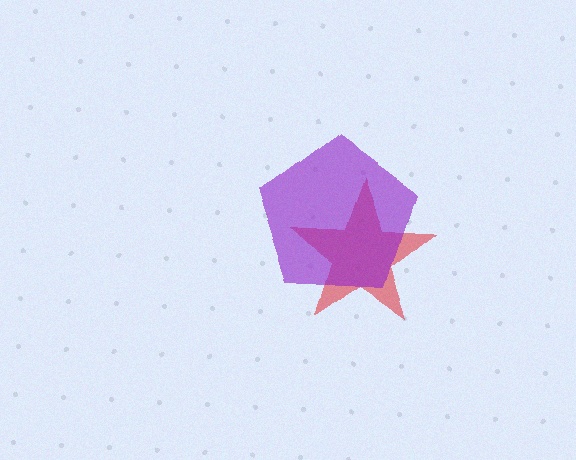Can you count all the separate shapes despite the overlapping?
Yes, there are 2 separate shapes.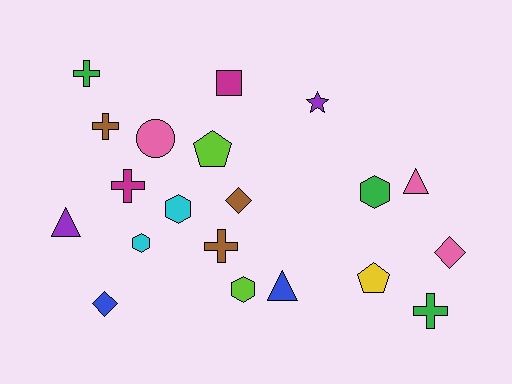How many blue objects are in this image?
There are 2 blue objects.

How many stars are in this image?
There is 1 star.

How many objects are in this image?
There are 20 objects.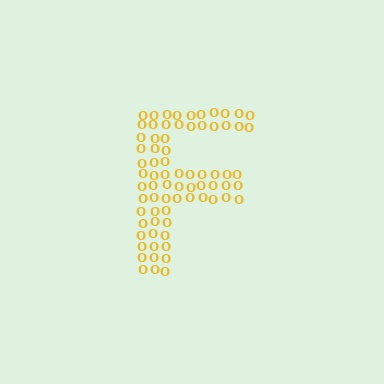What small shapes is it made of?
It is made of small letter O's.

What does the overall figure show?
The overall figure shows the letter F.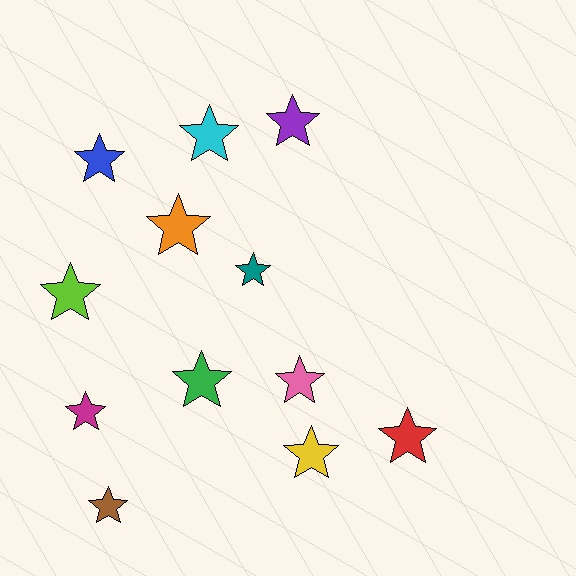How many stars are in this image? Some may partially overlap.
There are 12 stars.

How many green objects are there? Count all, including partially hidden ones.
There is 1 green object.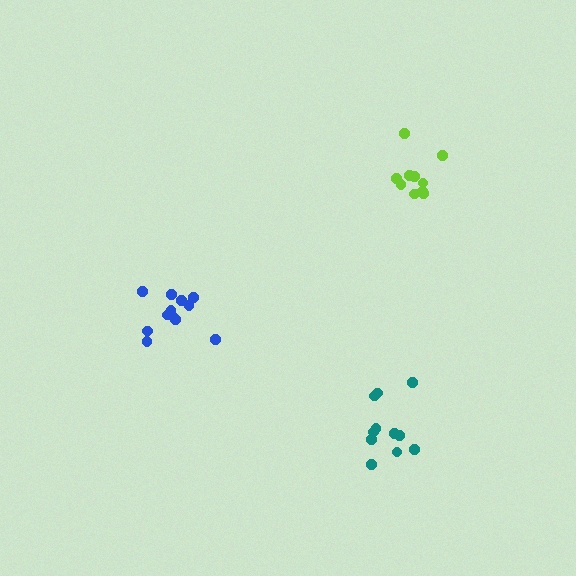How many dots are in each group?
Group 1: 11 dots, Group 2: 10 dots, Group 3: 12 dots (33 total).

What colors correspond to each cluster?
The clusters are colored: teal, lime, blue.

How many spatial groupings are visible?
There are 3 spatial groupings.